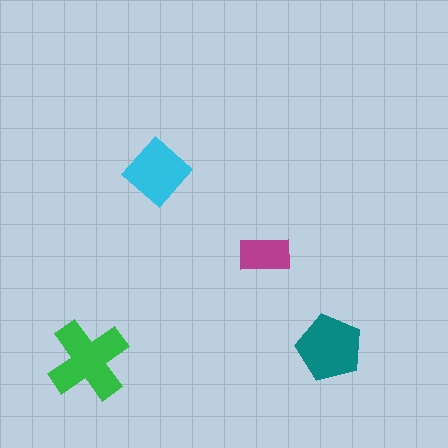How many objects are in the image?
There are 4 objects in the image.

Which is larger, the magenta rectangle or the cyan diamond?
The cyan diamond.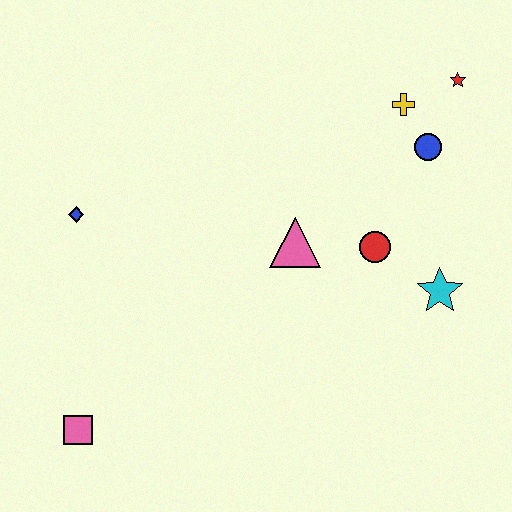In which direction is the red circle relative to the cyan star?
The red circle is to the left of the cyan star.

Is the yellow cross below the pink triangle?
No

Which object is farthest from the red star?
The pink square is farthest from the red star.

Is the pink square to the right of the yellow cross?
No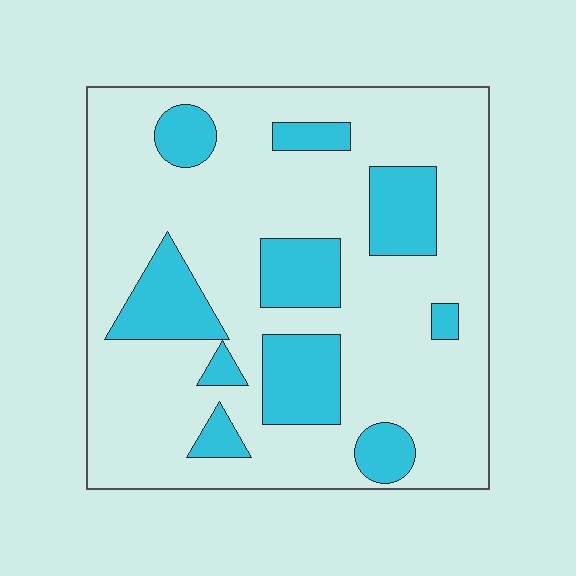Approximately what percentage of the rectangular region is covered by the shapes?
Approximately 25%.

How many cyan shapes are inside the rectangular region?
10.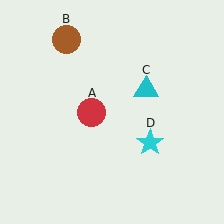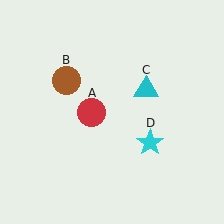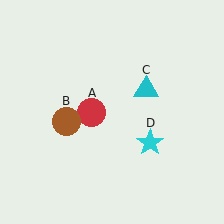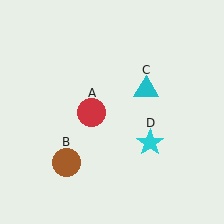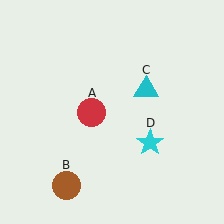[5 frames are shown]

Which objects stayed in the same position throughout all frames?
Red circle (object A) and cyan triangle (object C) and cyan star (object D) remained stationary.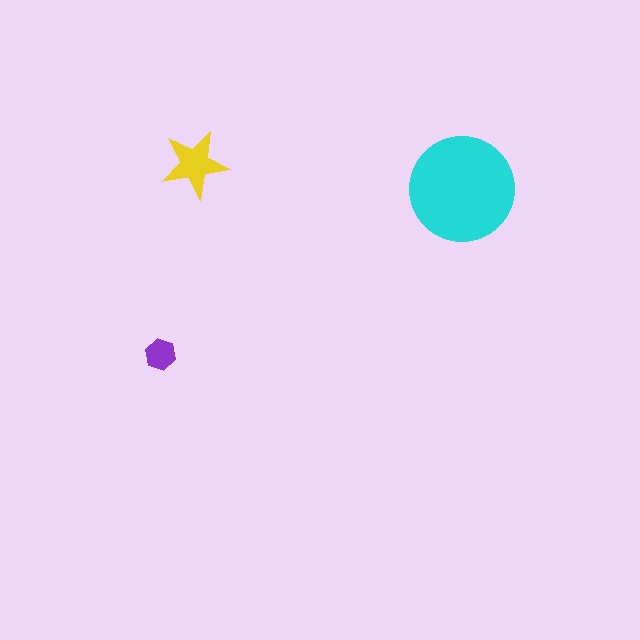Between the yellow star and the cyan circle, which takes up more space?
The cyan circle.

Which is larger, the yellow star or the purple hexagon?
The yellow star.